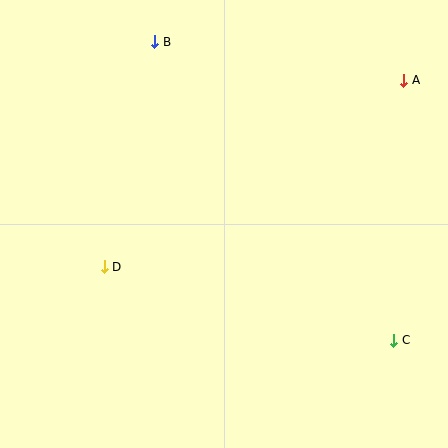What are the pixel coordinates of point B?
Point B is at (155, 42).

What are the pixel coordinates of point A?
Point A is at (404, 80).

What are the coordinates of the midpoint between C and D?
The midpoint between C and D is at (249, 303).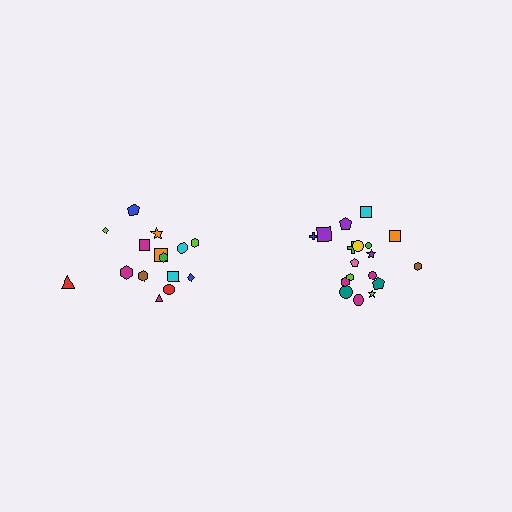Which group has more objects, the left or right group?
The right group.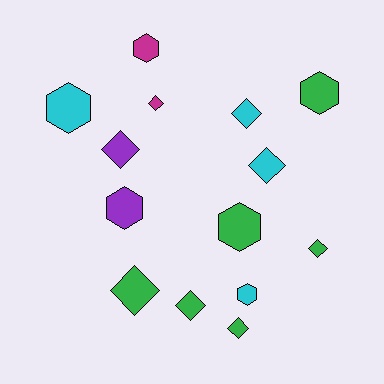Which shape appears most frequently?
Diamond, with 8 objects.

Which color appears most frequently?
Green, with 6 objects.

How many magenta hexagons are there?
There is 1 magenta hexagon.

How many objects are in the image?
There are 14 objects.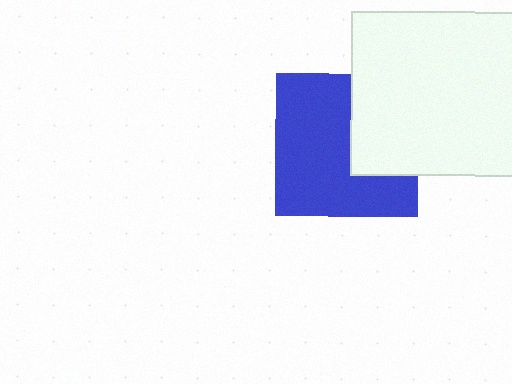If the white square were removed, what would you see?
You would see the complete blue square.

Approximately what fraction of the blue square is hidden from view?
Roughly 34% of the blue square is hidden behind the white square.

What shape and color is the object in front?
The object in front is a white square.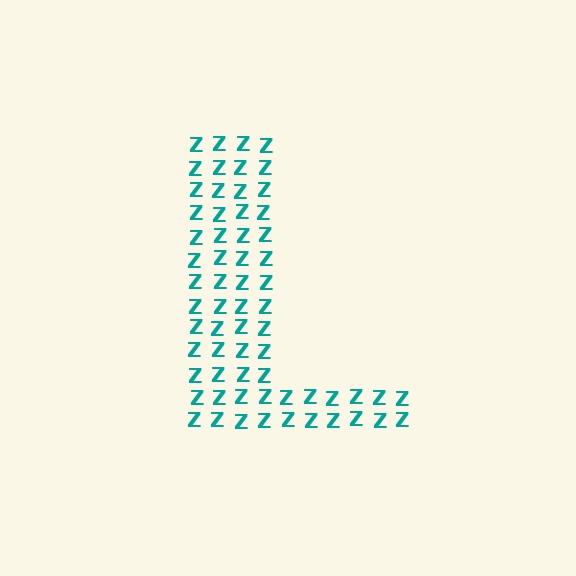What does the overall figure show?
The overall figure shows the letter L.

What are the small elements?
The small elements are letter Z's.